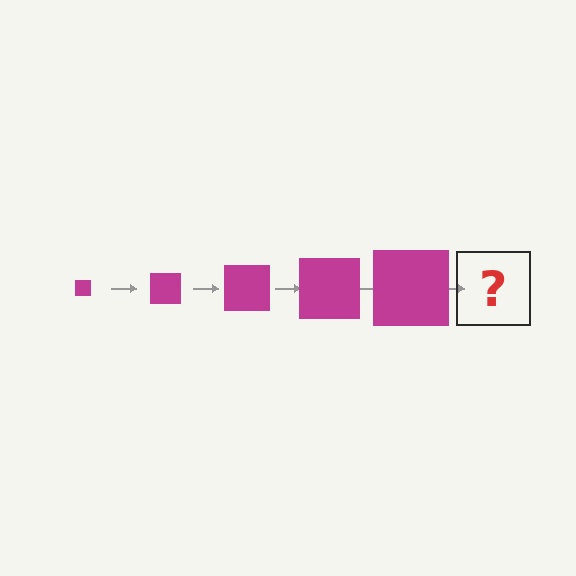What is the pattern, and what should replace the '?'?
The pattern is that the square gets progressively larger each step. The '?' should be a magenta square, larger than the previous one.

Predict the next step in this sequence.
The next step is a magenta square, larger than the previous one.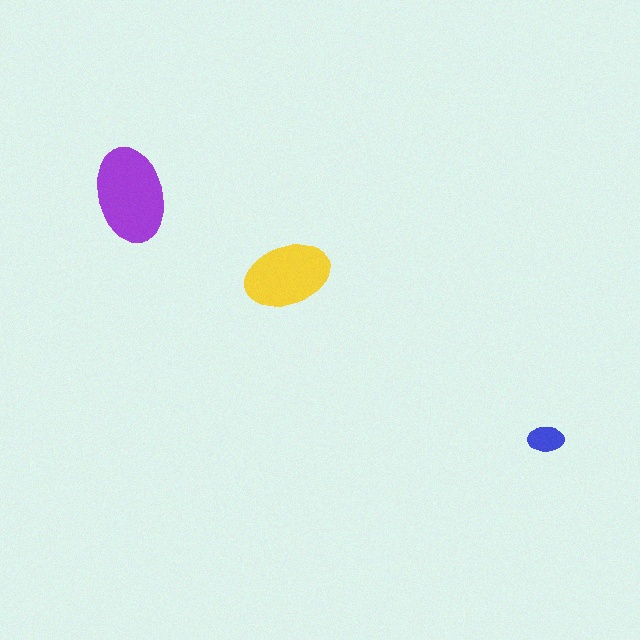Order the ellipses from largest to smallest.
the purple one, the yellow one, the blue one.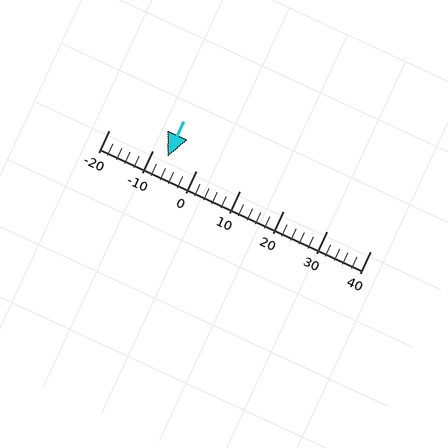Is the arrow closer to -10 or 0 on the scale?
The arrow is closer to -10.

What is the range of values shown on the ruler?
The ruler shows values from -20 to 40.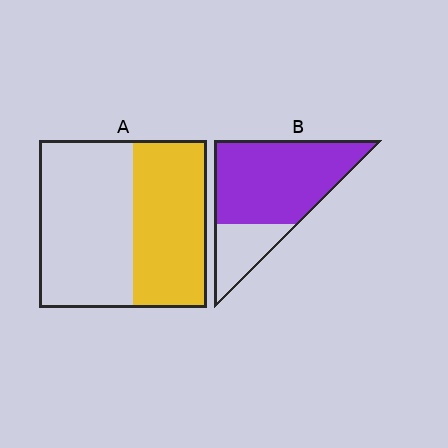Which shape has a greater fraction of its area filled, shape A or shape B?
Shape B.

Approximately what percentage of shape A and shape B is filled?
A is approximately 45% and B is approximately 75%.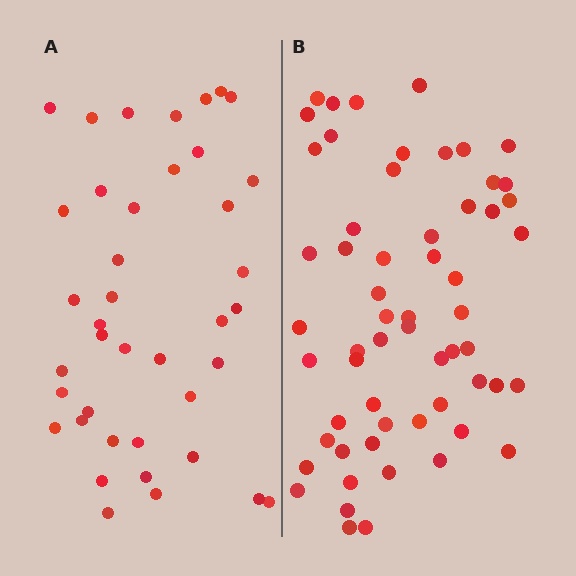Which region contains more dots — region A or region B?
Region B (the right region) has more dots.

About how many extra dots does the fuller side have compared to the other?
Region B has approximately 20 more dots than region A.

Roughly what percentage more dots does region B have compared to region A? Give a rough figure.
About 50% more.